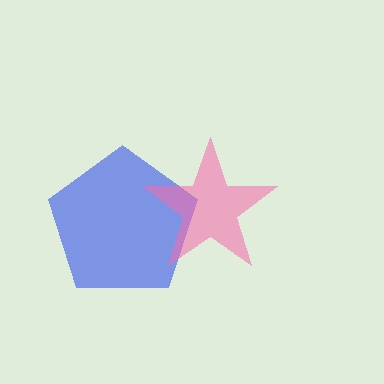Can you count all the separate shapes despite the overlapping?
Yes, there are 2 separate shapes.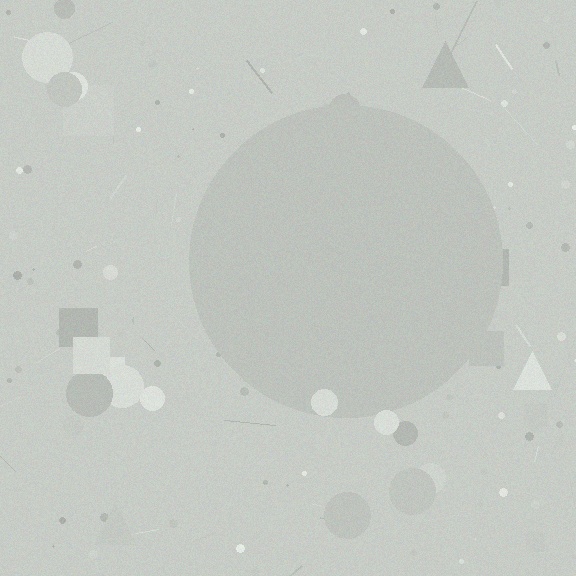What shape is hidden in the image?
A circle is hidden in the image.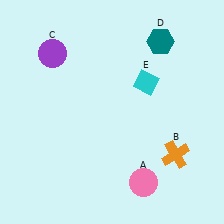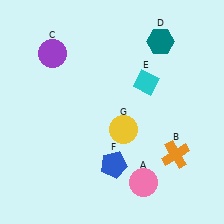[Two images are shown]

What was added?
A blue pentagon (F), a yellow circle (G) were added in Image 2.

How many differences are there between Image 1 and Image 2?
There are 2 differences between the two images.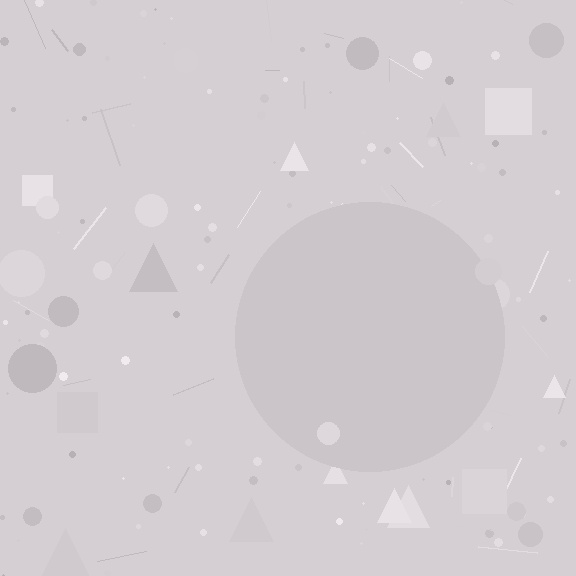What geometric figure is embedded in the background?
A circle is embedded in the background.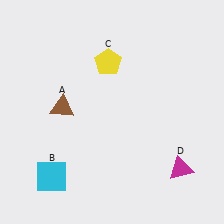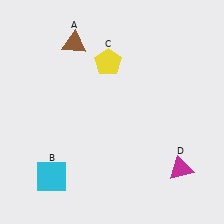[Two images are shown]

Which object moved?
The brown triangle (A) moved up.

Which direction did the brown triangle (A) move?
The brown triangle (A) moved up.